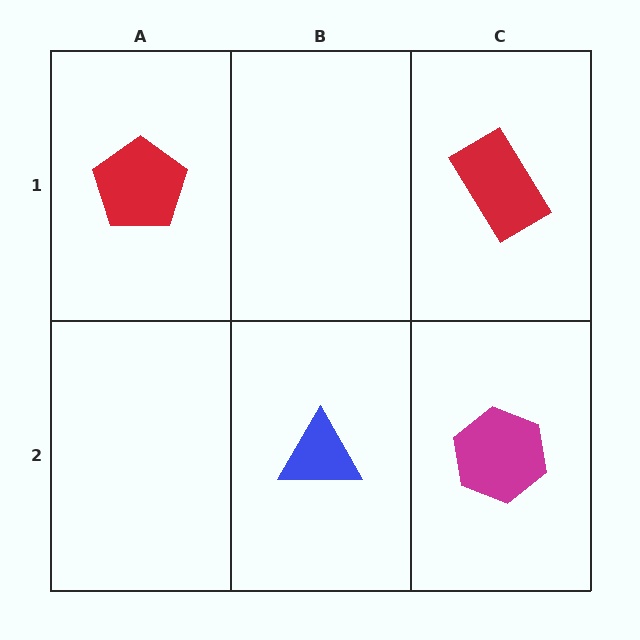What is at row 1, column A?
A red pentagon.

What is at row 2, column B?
A blue triangle.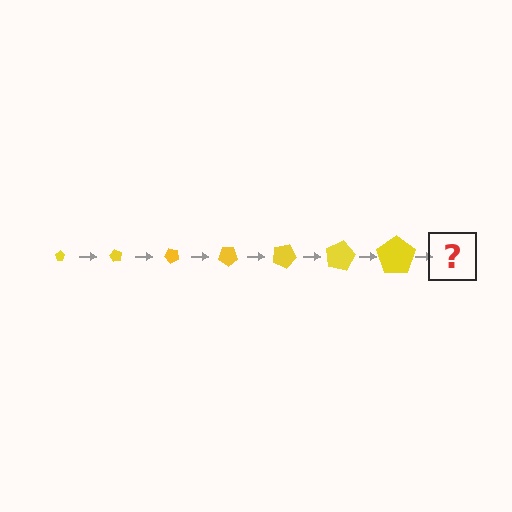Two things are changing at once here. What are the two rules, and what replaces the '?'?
The two rules are that the pentagon grows larger each step and it rotates 60 degrees each step. The '?' should be a pentagon, larger than the previous one and rotated 420 degrees from the start.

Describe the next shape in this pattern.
It should be a pentagon, larger than the previous one and rotated 420 degrees from the start.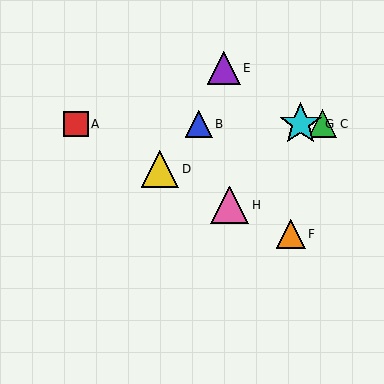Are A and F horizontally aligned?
No, A is at y≈124 and F is at y≈234.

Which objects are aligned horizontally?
Objects A, B, C, G are aligned horizontally.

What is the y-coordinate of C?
Object C is at y≈124.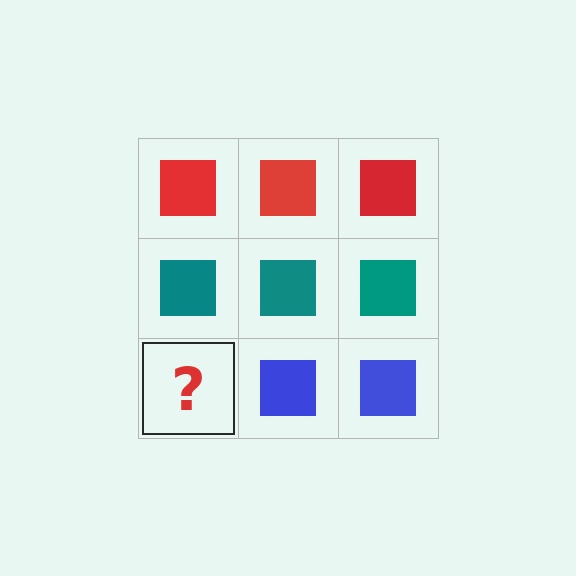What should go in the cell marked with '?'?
The missing cell should contain a blue square.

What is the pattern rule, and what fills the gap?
The rule is that each row has a consistent color. The gap should be filled with a blue square.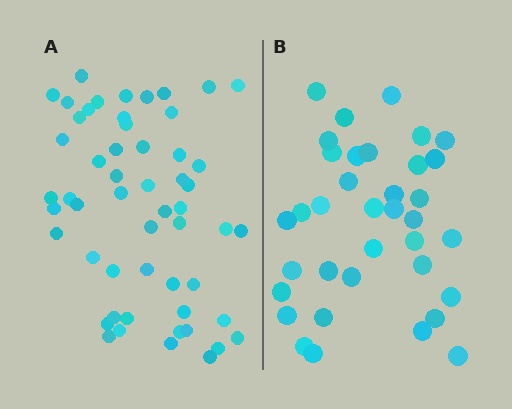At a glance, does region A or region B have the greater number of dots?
Region A (the left region) has more dots.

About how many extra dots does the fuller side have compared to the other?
Region A has approximately 20 more dots than region B.